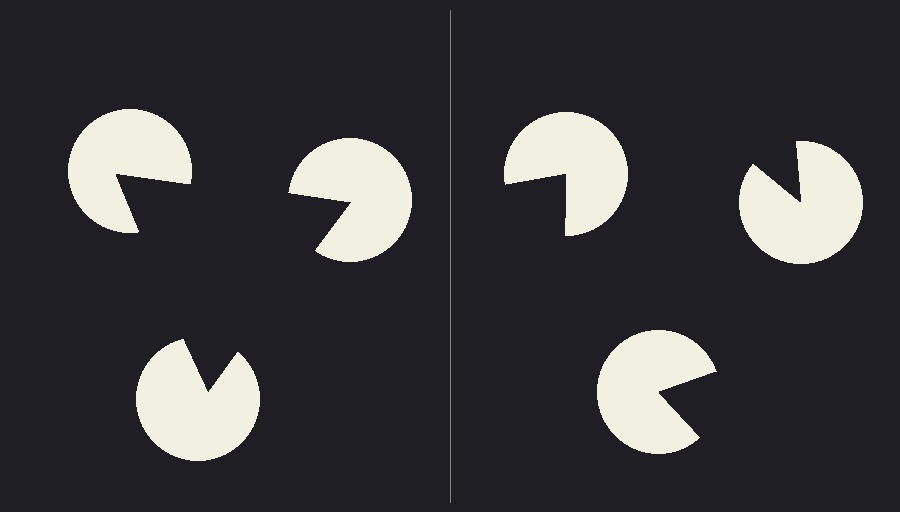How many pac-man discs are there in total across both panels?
6 — 3 on each side.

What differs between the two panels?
The pac-man discs are positioned identically on both sides; only the wedge orientations differ. On the left they align to a triangle; on the right they are misaligned.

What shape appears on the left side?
An illusory triangle.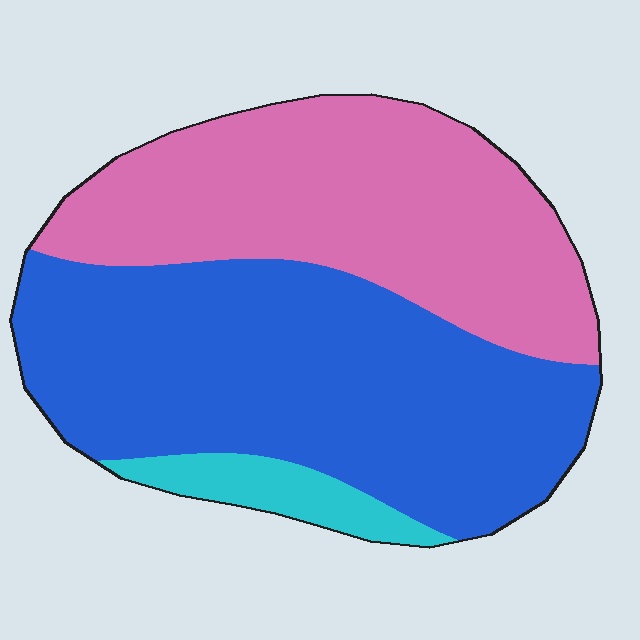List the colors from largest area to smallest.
From largest to smallest: blue, pink, cyan.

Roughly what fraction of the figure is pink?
Pink covers 41% of the figure.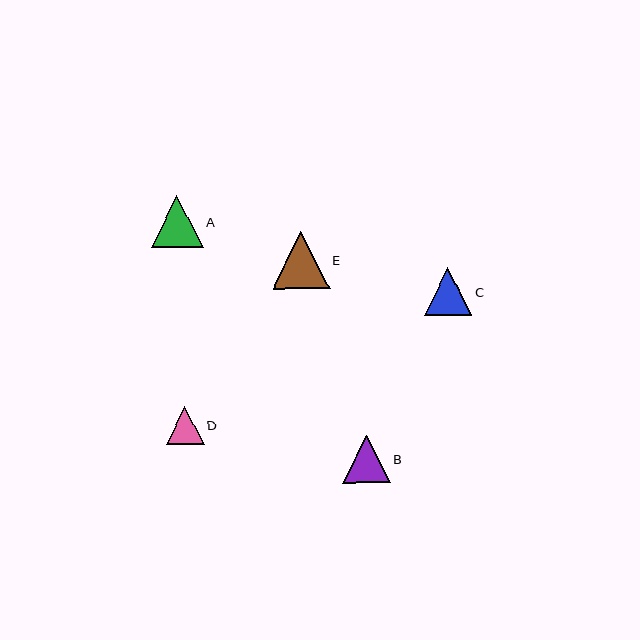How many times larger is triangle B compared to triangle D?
Triangle B is approximately 1.3 times the size of triangle D.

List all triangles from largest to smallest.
From largest to smallest: E, A, B, C, D.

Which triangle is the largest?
Triangle E is the largest with a size of approximately 57 pixels.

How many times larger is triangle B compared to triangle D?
Triangle B is approximately 1.3 times the size of triangle D.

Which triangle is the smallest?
Triangle D is the smallest with a size of approximately 38 pixels.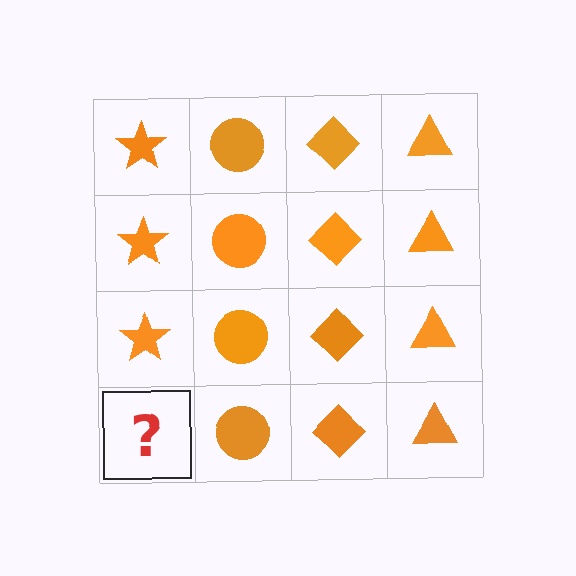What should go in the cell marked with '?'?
The missing cell should contain an orange star.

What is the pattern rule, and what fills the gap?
The rule is that each column has a consistent shape. The gap should be filled with an orange star.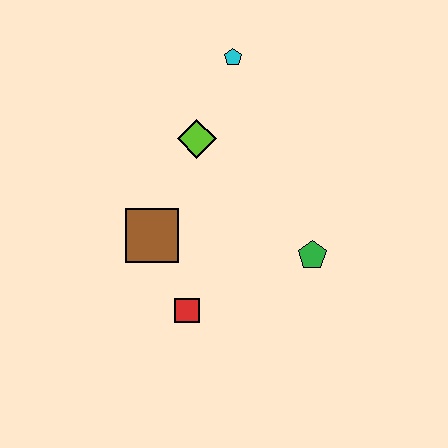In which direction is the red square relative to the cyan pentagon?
The red square is below the cyan pentagon.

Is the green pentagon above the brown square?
No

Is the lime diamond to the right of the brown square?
Yes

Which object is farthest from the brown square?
The cyan pentagon is farthest from the brown square.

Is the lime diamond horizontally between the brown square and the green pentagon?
Yes